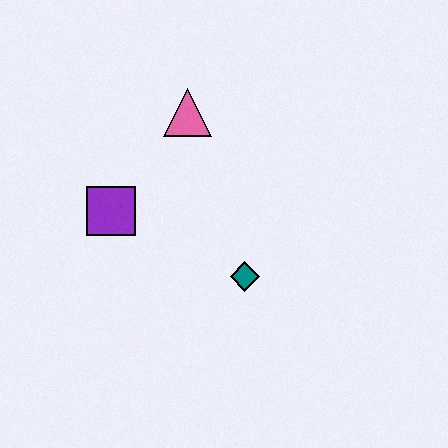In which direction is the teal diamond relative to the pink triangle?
The teal diamond is below the pink triangle.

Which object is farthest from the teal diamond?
The pink triangle is farthest from the teal diamond.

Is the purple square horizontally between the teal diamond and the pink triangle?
No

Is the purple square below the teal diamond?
No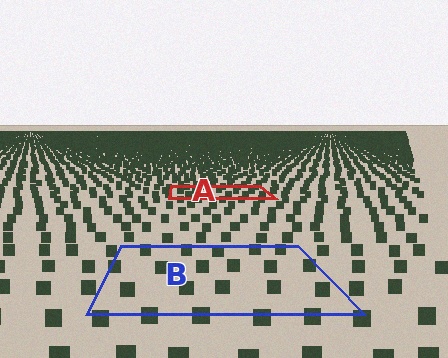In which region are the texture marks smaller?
The texture marks are smaller in region A, because it is farther away.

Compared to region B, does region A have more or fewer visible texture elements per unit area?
Region A has more texture elements per unit area — they are packed more densely because it is farther away.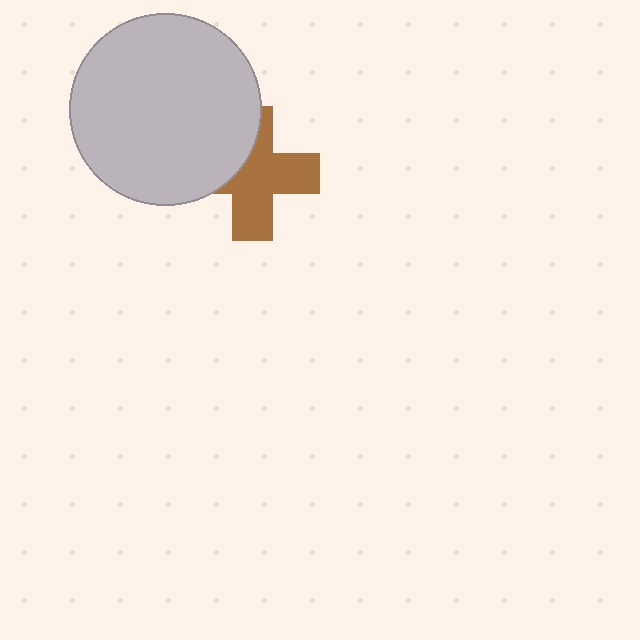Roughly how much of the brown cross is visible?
About half of it is visible (roughly 65%).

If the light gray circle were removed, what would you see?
You would see the complete brown cross.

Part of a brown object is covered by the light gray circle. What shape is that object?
It is a cross.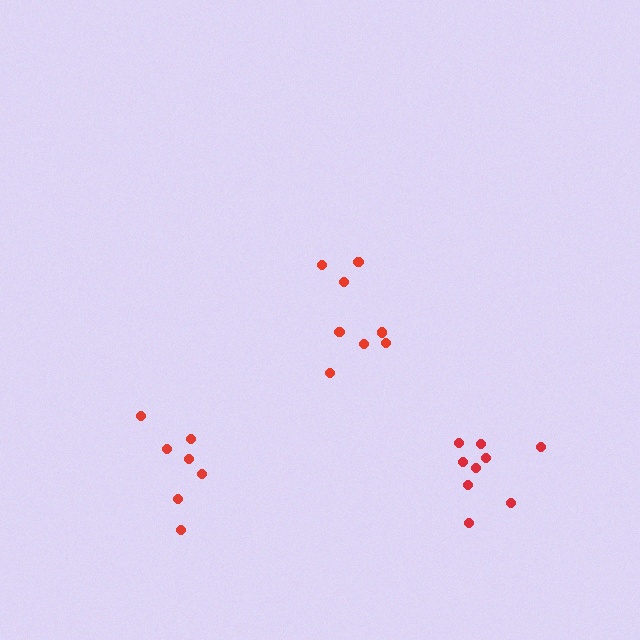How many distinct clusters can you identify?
There are 3 distinct clusters.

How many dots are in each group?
Group 1: 8 dots, Group 2: 7 dots, Group 3: 9 dots (24 total).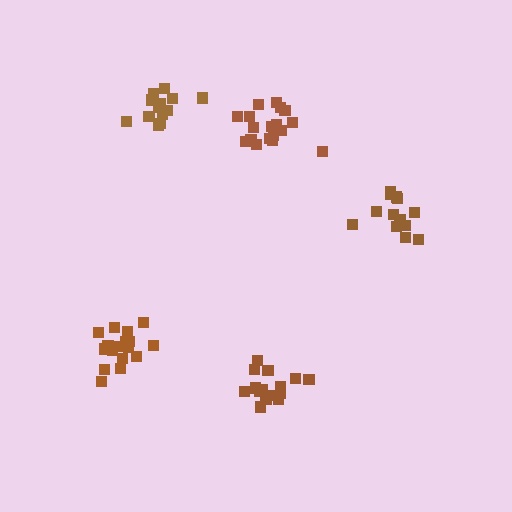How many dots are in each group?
Group 1: 15 dots, Group 2: 18 dots, Group 3: 13 dots, Group 4: 13 dots, Group 5: 18 dots (77 total).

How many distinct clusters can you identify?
There are 5 distinct clusters.